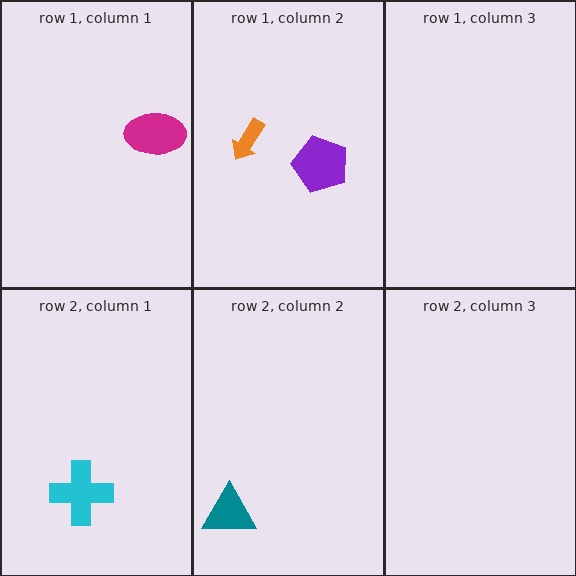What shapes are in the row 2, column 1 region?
The cyan cross.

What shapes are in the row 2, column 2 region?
The teal triangle.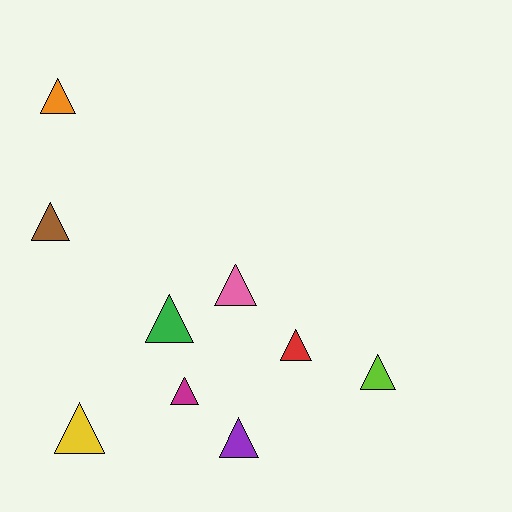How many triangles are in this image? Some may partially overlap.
There are 9 triangles.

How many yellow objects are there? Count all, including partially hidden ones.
There is 1 yellow object.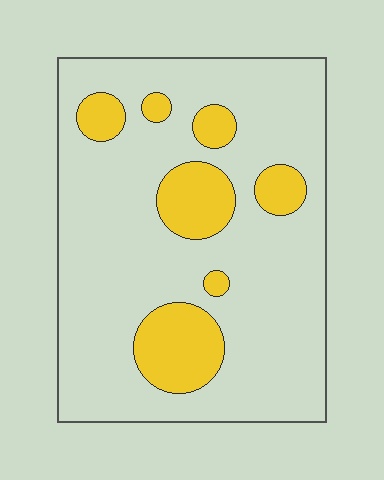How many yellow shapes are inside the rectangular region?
7.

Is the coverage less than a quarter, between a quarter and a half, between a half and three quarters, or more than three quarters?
Less than a quarter.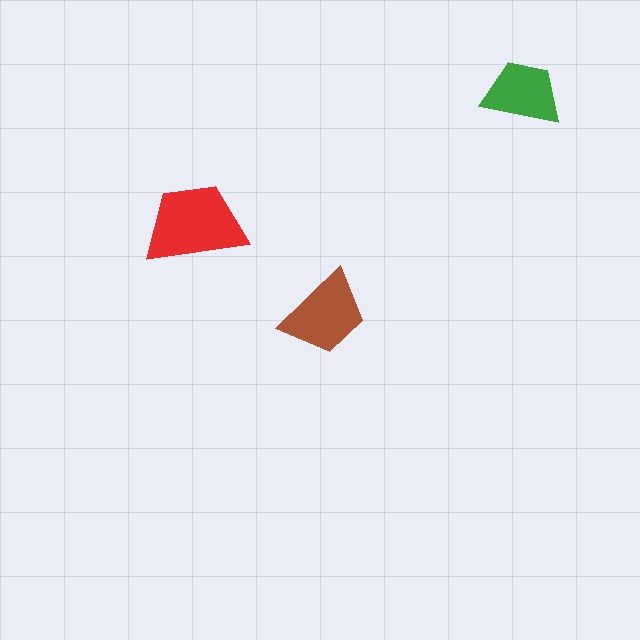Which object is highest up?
The green trapezoid is topmost.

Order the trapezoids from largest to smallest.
the red one, the brown one, the green one.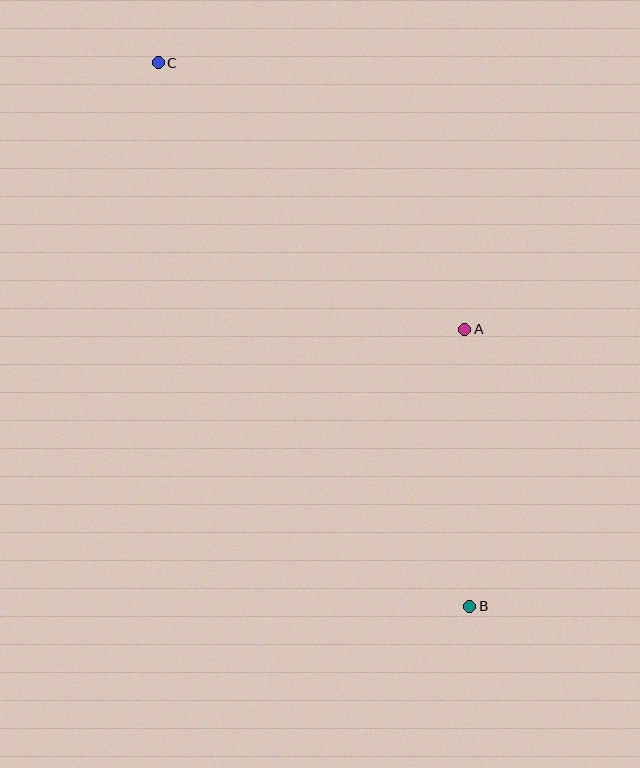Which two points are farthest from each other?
Points B and C are farthest from each other.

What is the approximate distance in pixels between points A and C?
The distance between A and C is approximately 406 pixels.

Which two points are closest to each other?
Points A and B are closest to each other.